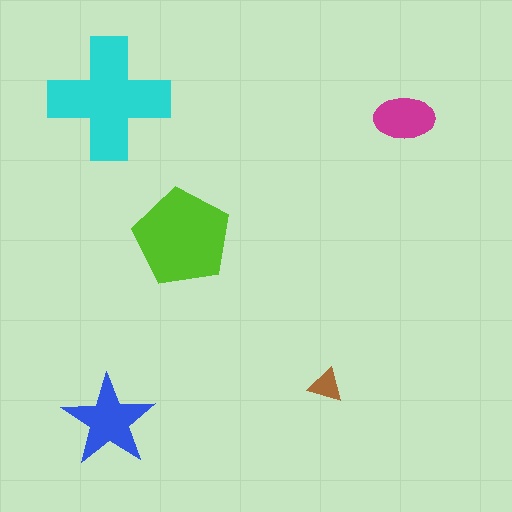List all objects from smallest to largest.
The brown triangle, the magenta ellipse, the blue star, the lime pentagon, the cyan cross.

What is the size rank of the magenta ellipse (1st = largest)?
4th.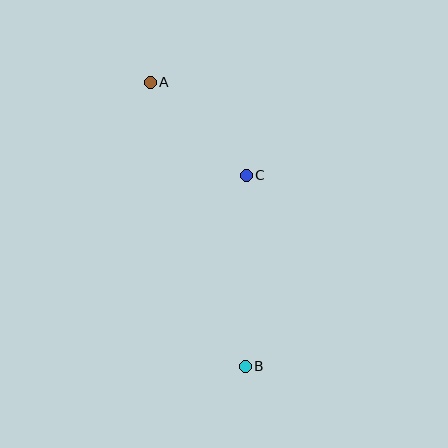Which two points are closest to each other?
Points A and C are closest to each other.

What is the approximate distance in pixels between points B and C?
The distance between B and C is approximately 191 pixels.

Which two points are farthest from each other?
Points A and B are farthest from each other.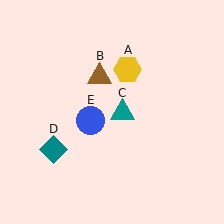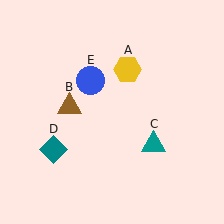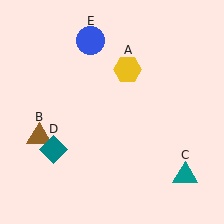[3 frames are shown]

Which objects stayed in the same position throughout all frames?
Yellow hexagon (object A) and teal diamond (object D) remained stationary.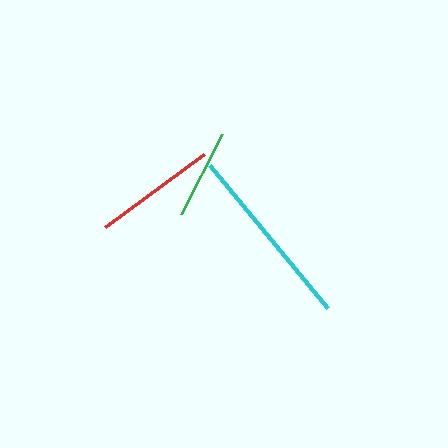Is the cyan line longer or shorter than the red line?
The cyan line is longer than the red line.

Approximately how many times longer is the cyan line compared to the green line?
The cyan line is approximately 2.1 times the length of the green line.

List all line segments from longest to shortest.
From longest to shortest: cyan, red, green.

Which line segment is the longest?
The cyan line is the longest at approximately 186 pixels.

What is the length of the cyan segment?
The cyan segment is approximately 186 pixels long.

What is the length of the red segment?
The red segment is approximately 123 pixels long.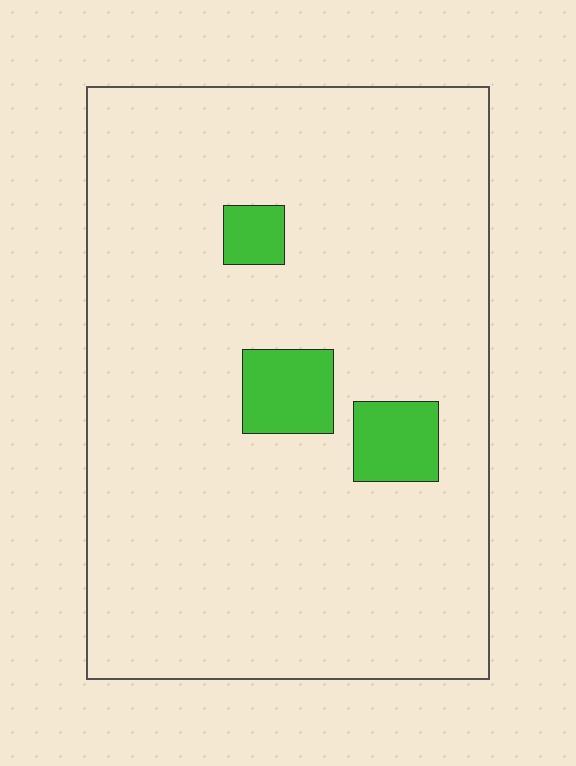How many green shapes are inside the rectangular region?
3.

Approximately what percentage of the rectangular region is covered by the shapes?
Approximately 10%.